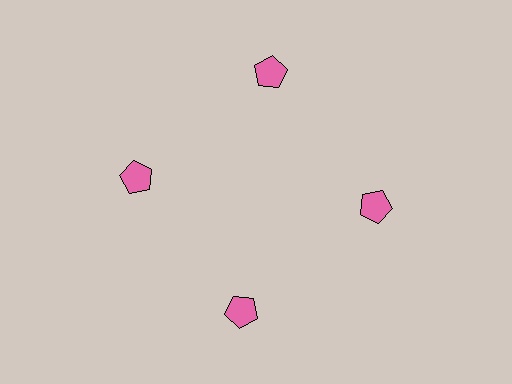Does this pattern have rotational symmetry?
Yes, this pattern has 4-fold rotational symmetry. It looks the same after rotating 90 degrees around the center.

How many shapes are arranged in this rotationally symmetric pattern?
There are 4 shapes, arranged in 4 groups of 1.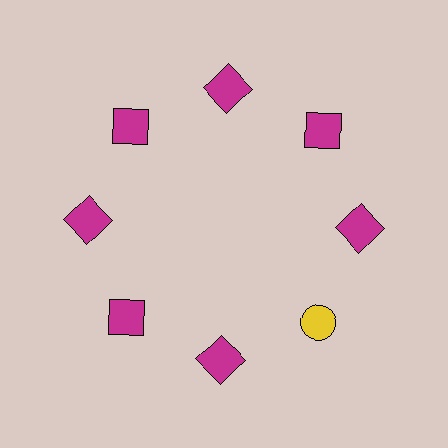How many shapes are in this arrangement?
There are 8 shapes arranged in a ring pattern.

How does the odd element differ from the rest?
It differs in both color (yellow instead of magenta) and shape (circle instead of square).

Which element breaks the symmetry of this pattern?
The yellow circle at roughly the 4 o'clock position breaks the symmetry. All other shapes are magenta squares.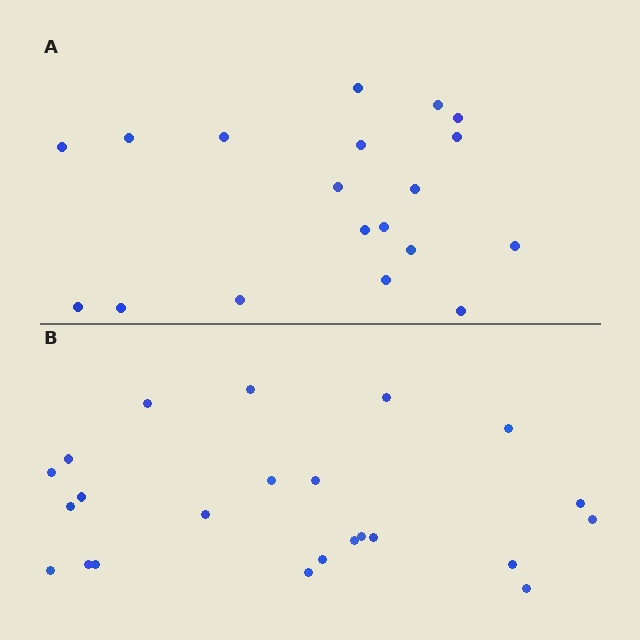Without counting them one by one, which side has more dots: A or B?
Region B (the bottom region) has more dots.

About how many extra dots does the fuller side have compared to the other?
Region B has about 4 more dots than region A.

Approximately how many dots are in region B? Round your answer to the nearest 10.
About 20 dots. (The exact count is 23, which rounds to 20.)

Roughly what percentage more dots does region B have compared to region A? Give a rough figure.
About 20% more.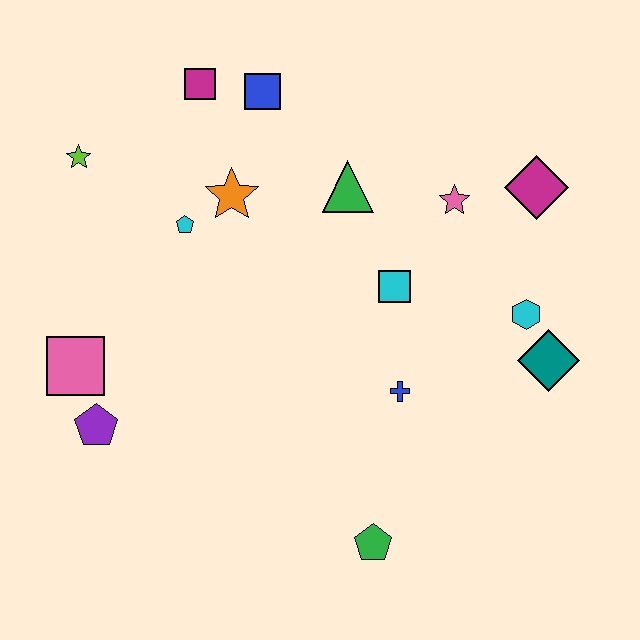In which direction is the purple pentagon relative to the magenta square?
The purple pentagon is below the magenta square.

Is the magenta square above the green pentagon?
Yes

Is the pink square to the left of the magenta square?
Yes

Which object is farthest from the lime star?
The teal diamond is farthest from the lime star.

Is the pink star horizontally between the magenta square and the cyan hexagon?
Yes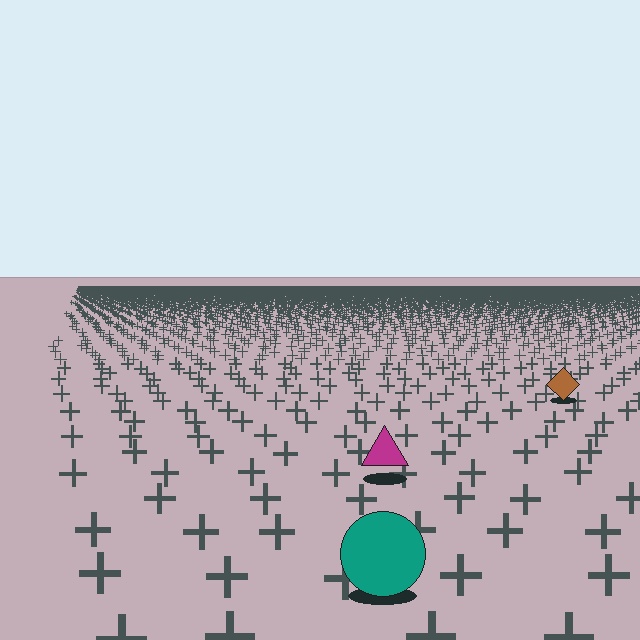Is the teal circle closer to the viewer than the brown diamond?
Yes. The teal circle is closer — you can tell from the texture gradient: the ground texture is coarser near it.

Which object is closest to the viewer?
The teal circle is closest. The texture marks near it are larger and more spread out.